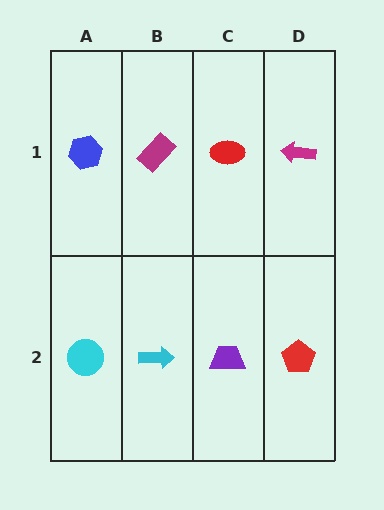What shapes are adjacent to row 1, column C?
A purple trapezoid (row 2, column C), a magenta rectangle (row 1, column B), a magenta arrow (row 1, column D).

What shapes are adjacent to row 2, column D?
A magenta arrow (row 1, column D), a purple trapezoid (row 2, column C).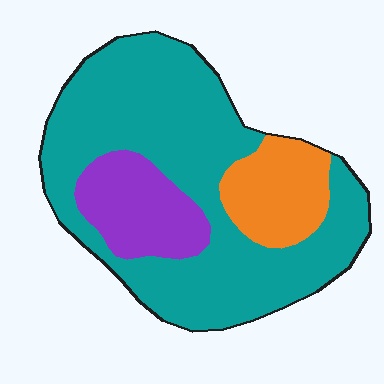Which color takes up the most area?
Teal, at roughly 70%.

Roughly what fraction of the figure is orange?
Orange covers roughly 15% of the figure.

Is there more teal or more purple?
Teal.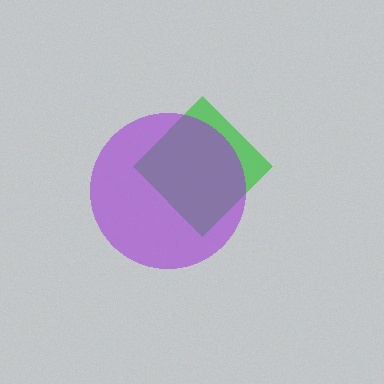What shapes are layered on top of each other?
The layered shapes are: a green diamond, a purple circle.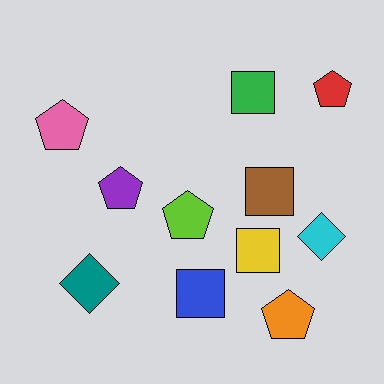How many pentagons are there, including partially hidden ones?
There are 5 pentagons.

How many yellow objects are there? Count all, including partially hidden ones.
There is 1 yellow object.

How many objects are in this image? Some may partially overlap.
There are 11 objects.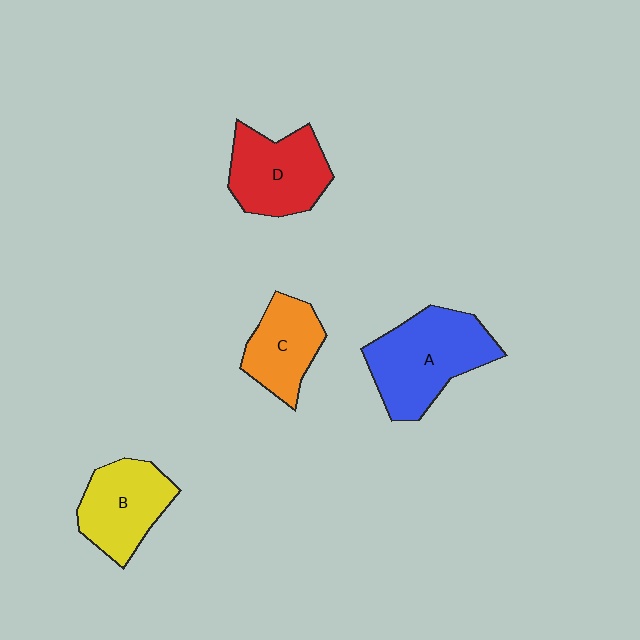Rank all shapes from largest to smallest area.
From largest to smallest: A (blue), D (red), B (yellow), C (orange).